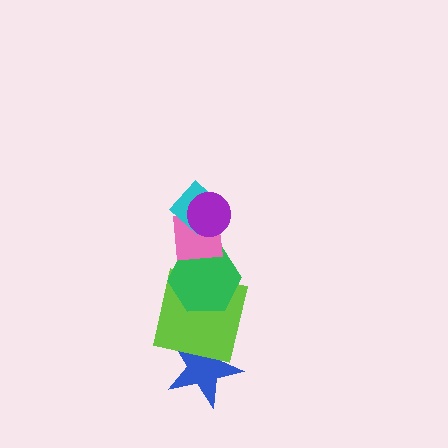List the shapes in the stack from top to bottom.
From top to bottom: the purple circle, the cyan diamond, the pink square, the green hexagon, the lime square, the blue star.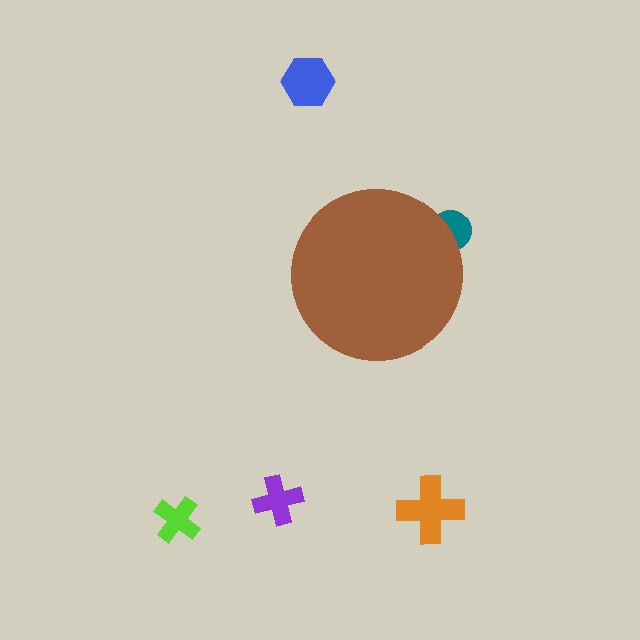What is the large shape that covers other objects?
A brown circle.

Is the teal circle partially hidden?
Yes, the teal circle is partially hidden behind the brown circle.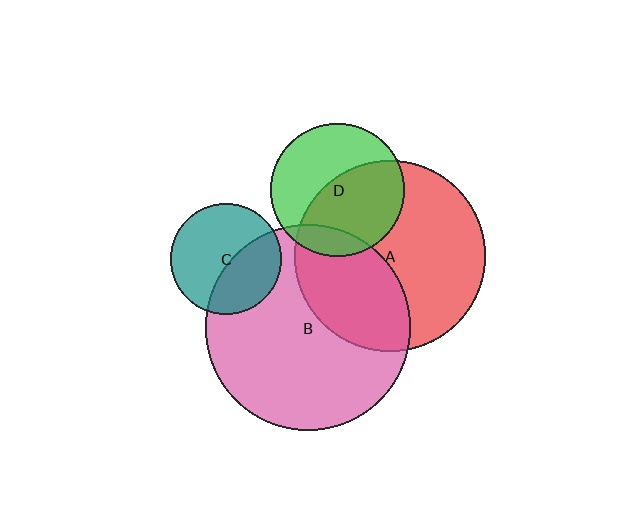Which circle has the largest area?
Circle B (pink).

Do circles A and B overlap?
Yes.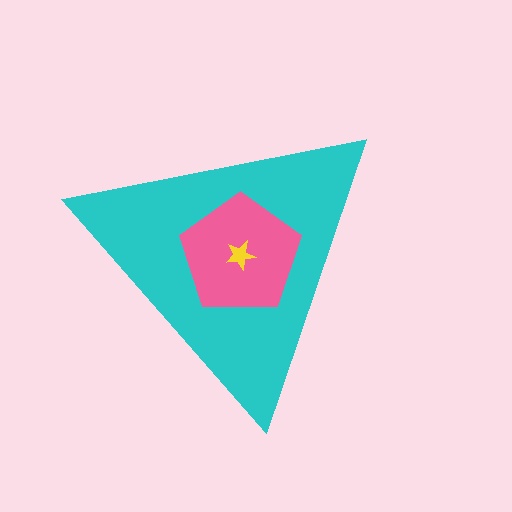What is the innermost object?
The yellow star.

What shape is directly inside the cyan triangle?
The pink pentagon.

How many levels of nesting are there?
3.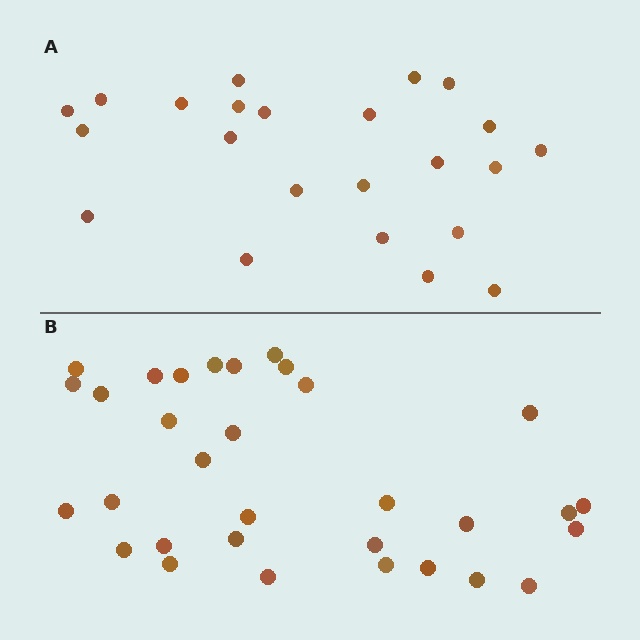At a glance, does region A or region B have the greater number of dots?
Region B (the bottom region) has more dots.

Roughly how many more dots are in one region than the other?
Region B has roughly 8 or so more dots than region A.